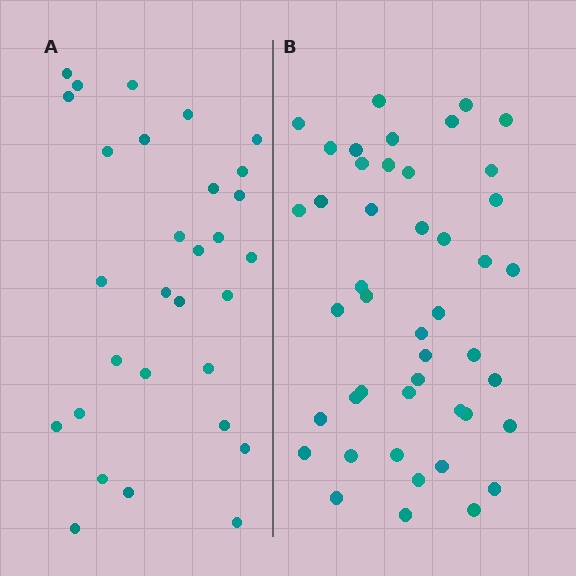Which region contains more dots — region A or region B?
Region B (the right region) has more dots.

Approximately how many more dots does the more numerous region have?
Region B has approximately 15 more dots than region A.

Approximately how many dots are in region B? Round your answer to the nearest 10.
About 40 dots. (The exact count is 45, which rounds to 40.)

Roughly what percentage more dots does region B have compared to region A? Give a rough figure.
About 50% more.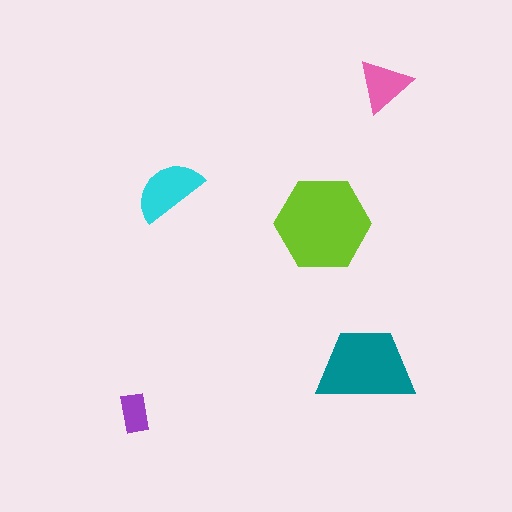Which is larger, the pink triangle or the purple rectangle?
The pink triangle.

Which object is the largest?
The lime hexagon.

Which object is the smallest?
The purple rectangle.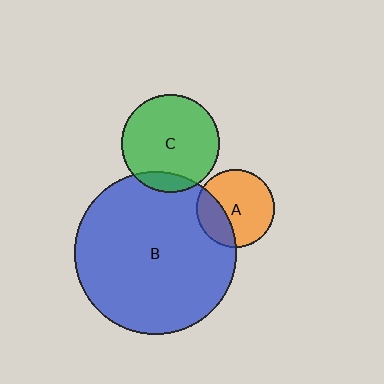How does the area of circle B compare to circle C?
Approximately 2.7 times.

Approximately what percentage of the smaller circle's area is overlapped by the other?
Approximately 10%.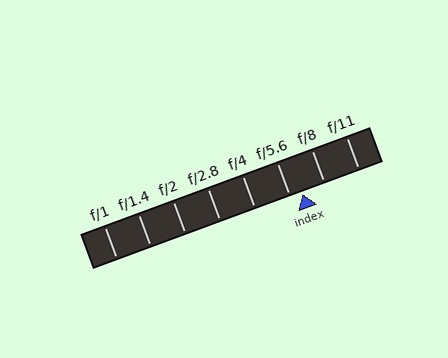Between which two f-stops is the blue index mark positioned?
The index mark is between f/5.6 and f/8.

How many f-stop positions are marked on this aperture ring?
There are 8 f-stop positions marked.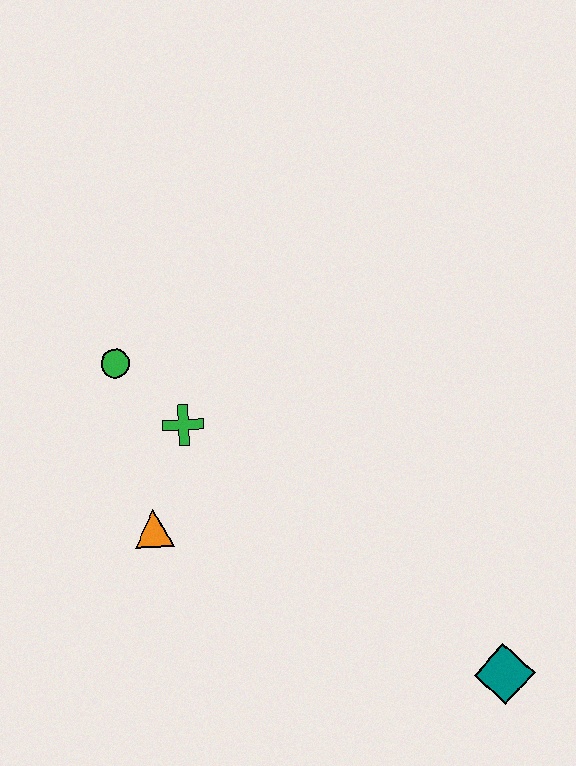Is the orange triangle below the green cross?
Yes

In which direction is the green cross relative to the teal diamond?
The green cross is to the left of the teal diamond.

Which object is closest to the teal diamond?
The orange triangle is closest to the teal diamond.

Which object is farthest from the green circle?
The teal diamond is farthest from the green circle.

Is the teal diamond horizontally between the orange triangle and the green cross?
No